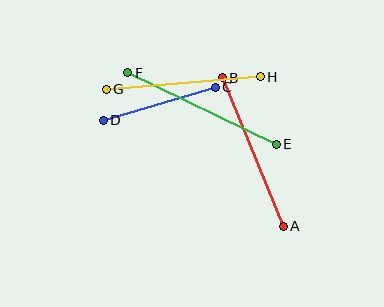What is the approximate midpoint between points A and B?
The midpoint is at approximately (253, 152) pixels.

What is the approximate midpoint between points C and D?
The midpoint is at approximately (159, 104) pixels.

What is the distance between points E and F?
The distance is approximately 165 pixels.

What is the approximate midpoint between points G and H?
The midpoint is at approximately (183, 83) pixels.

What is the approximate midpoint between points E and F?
The midpoint is at approximately (202, 108) pixels.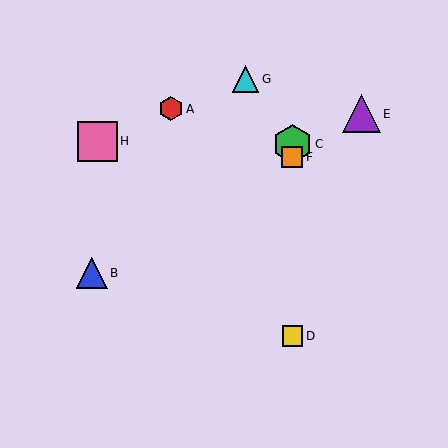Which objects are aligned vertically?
Objects C, D, F are aligned vertically.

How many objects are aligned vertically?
3 objects (C, D, F) are aligned vertically.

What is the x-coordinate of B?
Object B is at x≈92.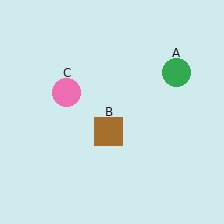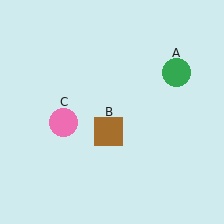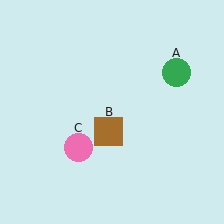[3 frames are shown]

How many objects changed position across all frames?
1 object changed position: pink circle (object C).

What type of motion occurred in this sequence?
The pink circle (object C) rotated counterclockwise around the center of the scene.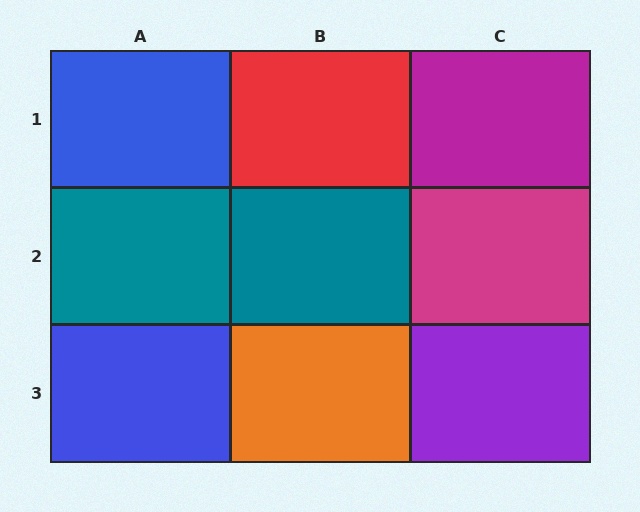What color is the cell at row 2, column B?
Teal.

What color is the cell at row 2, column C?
Magenta.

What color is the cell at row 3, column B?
Orange.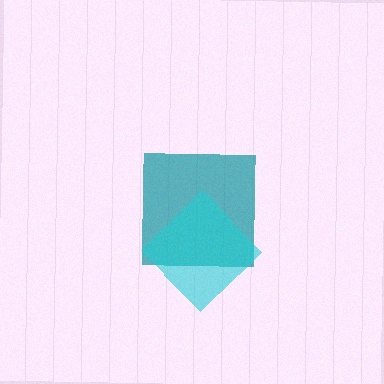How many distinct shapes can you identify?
There are 2 distinct shapes: a teal square, a cyan diamond.